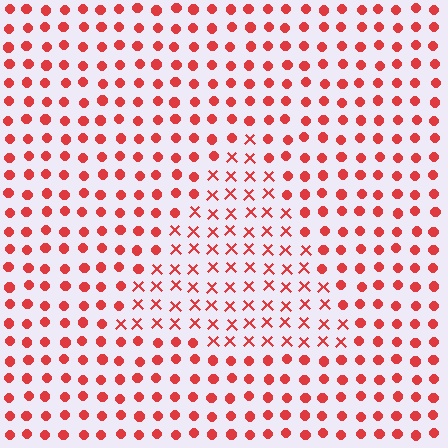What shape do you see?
I see a triangle.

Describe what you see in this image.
The image is filled with small red elements arranged in a uniform grid. A triangle-shaped region contains X marks, while the surrounding area contains circles. The boundary is defined purely by the change in element shape.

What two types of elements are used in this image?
The image uses X marks inside the triangle region and circles outside it.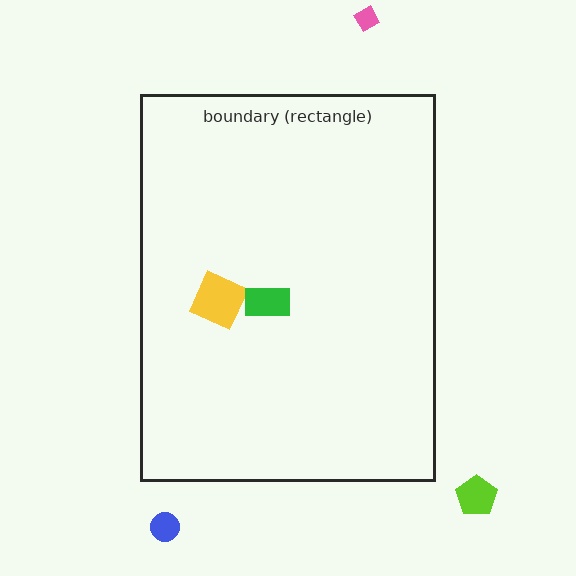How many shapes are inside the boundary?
2 inside, 3 outside.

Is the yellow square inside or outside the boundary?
Inside.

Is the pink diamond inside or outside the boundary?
Outside.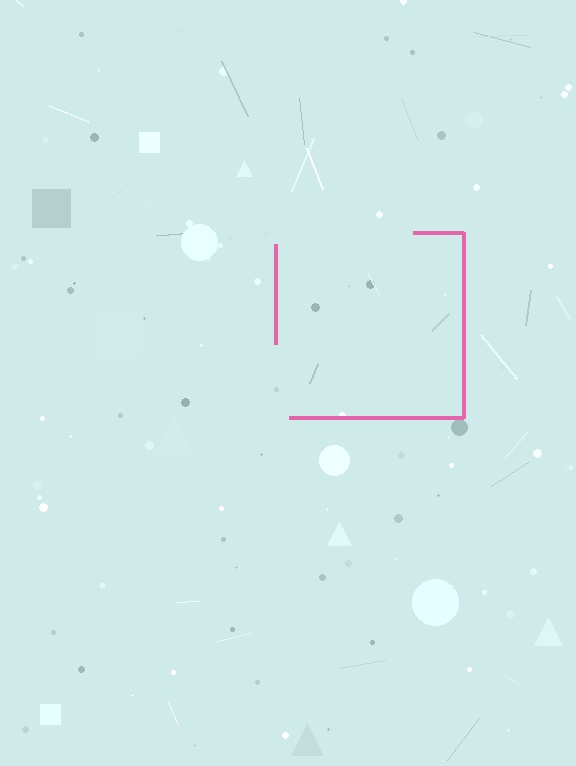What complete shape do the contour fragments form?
The contour fragments form a square.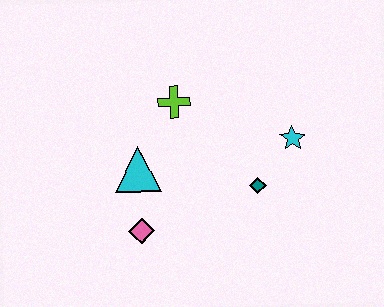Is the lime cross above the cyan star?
Yes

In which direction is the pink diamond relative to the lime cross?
The pink diamond is below the lime cross.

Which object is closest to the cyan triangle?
The pink diamond is closest to the cyan triangle.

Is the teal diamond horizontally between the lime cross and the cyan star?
Yes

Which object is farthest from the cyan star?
The pink diamond is farthest from the cyan star.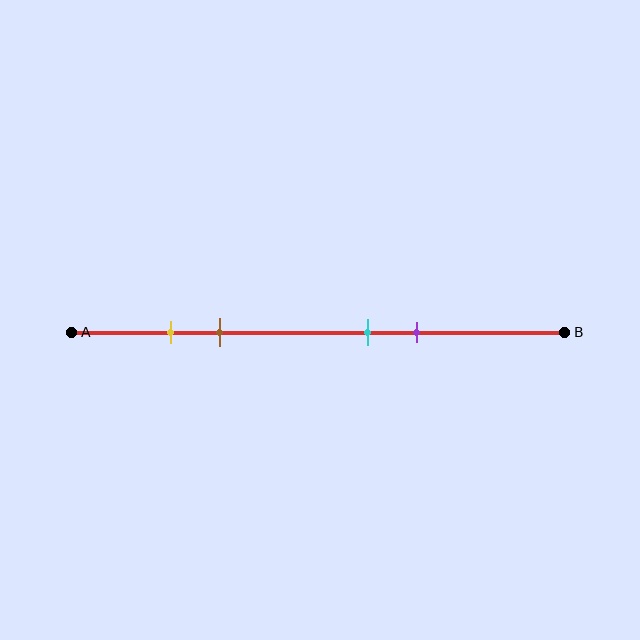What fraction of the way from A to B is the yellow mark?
The yellow mark is approximately 20% (0.2) of the way from A to B.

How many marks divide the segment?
There are 4 marks dividing the segment.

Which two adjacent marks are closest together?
The yellow and brown marks are the closest adjacent pair.